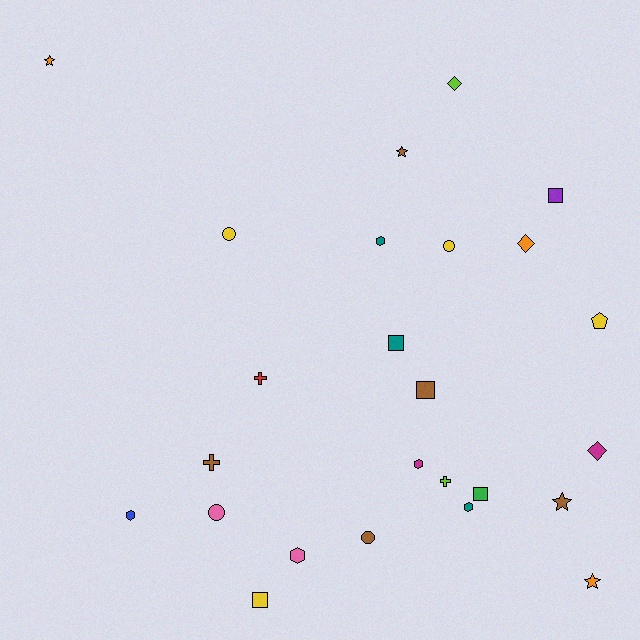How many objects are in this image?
There are 25 objects.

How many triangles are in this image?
There are no triangles.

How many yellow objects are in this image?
There are 4 yellow objects.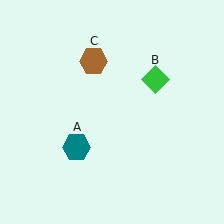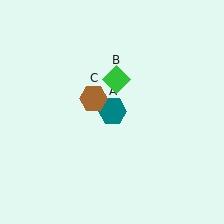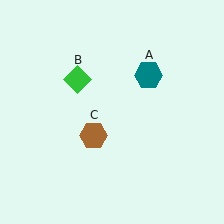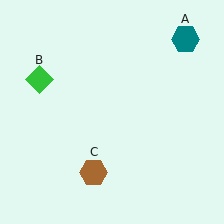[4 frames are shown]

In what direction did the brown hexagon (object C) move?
The brown hexagon (object C) moved down.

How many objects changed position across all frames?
3 objects changed position: teal hexagon (object A), green diamond (object B), brown hexagon (object C).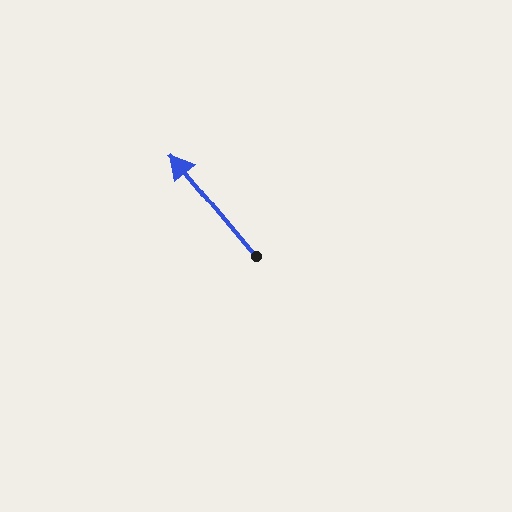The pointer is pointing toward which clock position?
Roughly 11 o'clock.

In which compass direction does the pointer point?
Northwest.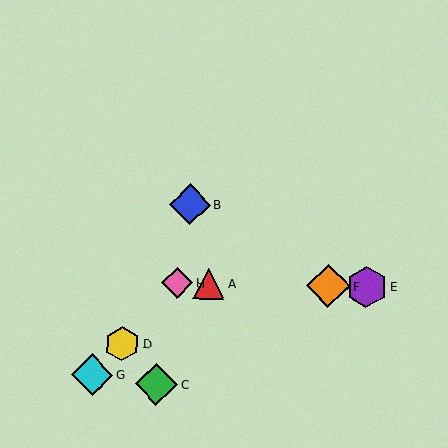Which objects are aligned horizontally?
Objects A, E, F, H are aligned horizontally.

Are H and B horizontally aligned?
No, H is at y≈283 and B is at y≈204.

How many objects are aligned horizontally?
4 objects (A, E, F, H) are aligned horizontally.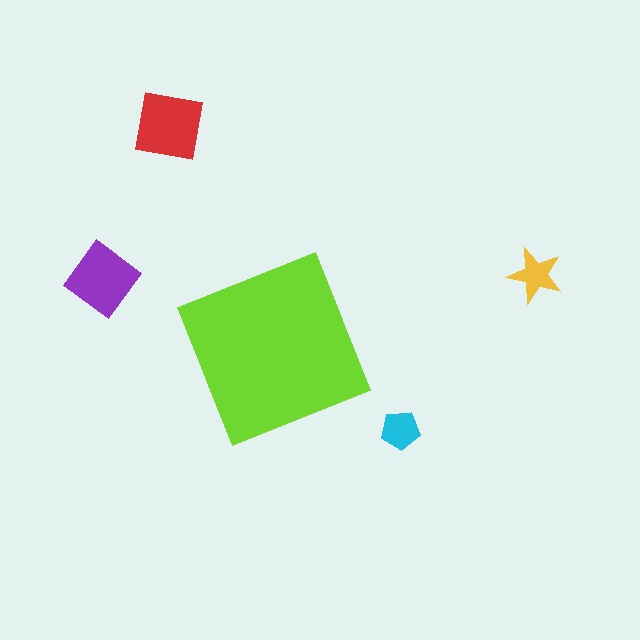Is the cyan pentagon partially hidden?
No, the cyan pentagon is fully visible.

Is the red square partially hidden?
No, the red square is fully visible.